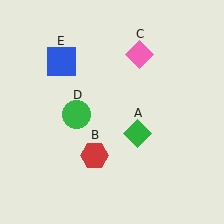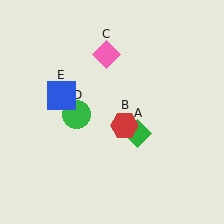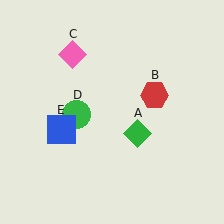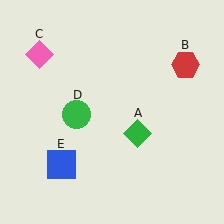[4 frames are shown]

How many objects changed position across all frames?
3 objects changed position: red hexagon (object B), pink diamond (object C), blue square (object E).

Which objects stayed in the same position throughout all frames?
Green diamond (object A) and green circle (object D) remained stationary.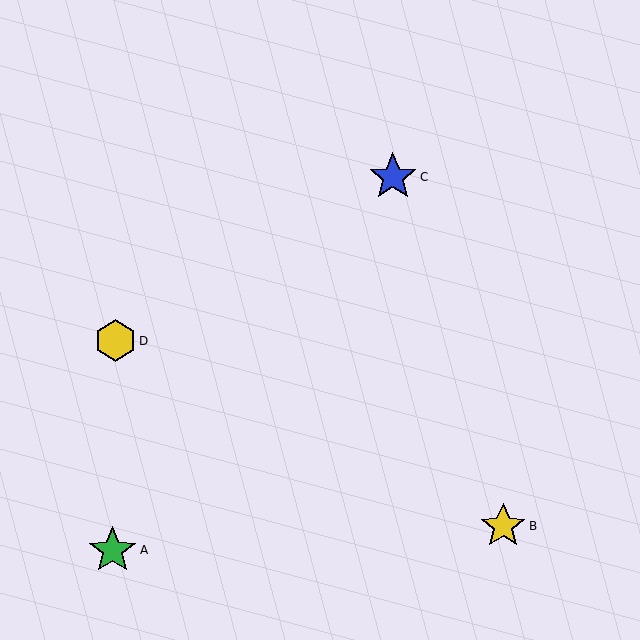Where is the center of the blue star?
The center of the blue star is at (393, 177).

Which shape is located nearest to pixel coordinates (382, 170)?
The blue star (labeled C) at (393, 177) is nearest to that location.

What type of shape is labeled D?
Shape D is a yellow hexagon.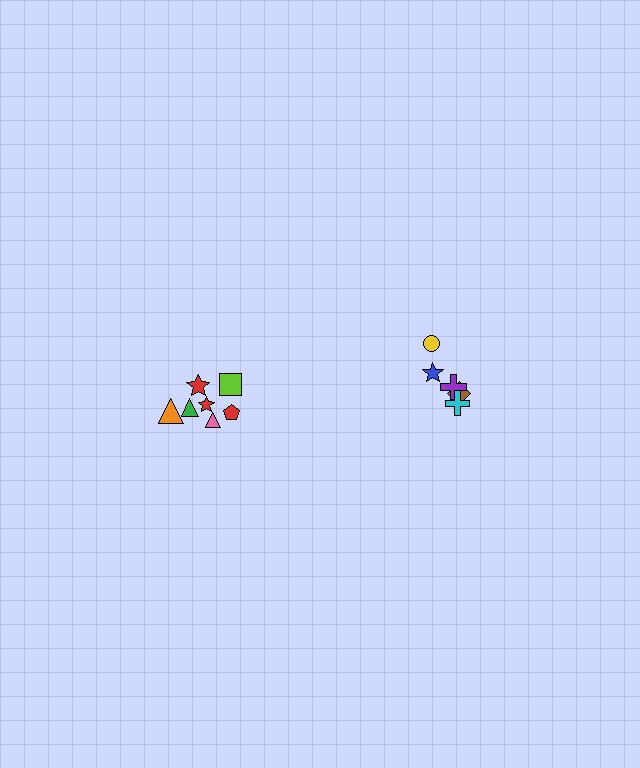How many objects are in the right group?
There are 5 objects.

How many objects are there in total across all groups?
There are 12 objects.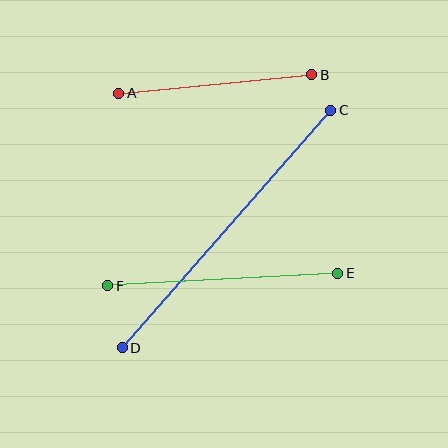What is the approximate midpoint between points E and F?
The midpoint is at approximately (223, 280) pixels.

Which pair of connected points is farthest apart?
Points C and D are farthest apart.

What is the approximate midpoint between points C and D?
The midpoint is at approximately (226, 229) pixels.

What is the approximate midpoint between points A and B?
The midpoint is at approximately (215, 84) pixels.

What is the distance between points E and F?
The distance is approximately 230 pixels.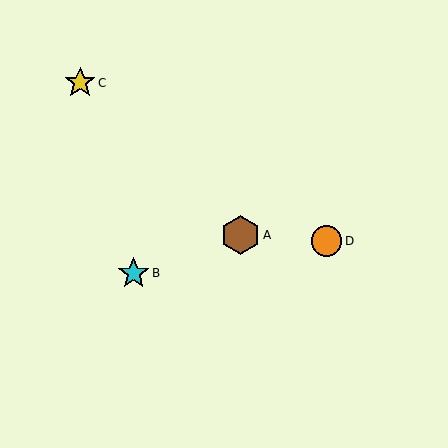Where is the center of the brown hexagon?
The center of the brown hexagon is at (241, 235).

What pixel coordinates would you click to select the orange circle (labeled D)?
Click at (327, 241) to select the orange circle D.